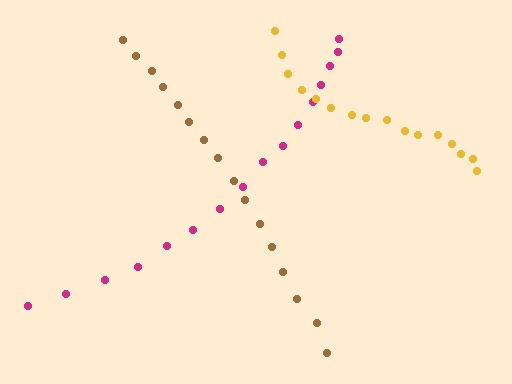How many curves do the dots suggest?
There are 3 distinct paths.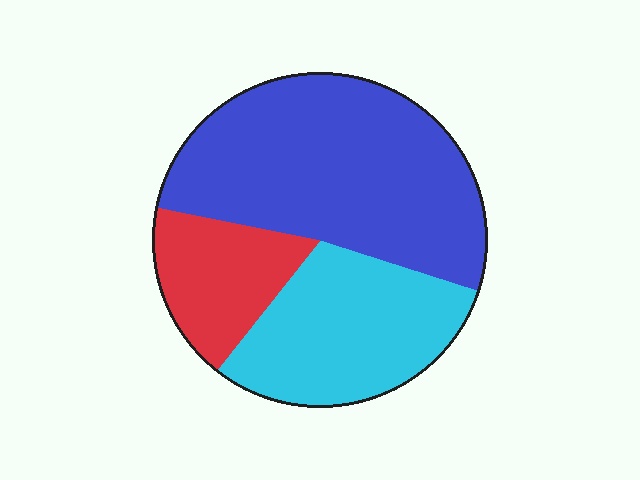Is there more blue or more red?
Blue.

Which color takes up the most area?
Blue, at roughly 50%.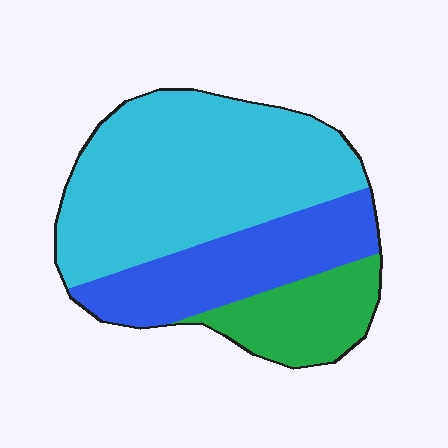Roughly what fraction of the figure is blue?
Blue covers about 25% of the figure.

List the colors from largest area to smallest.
From largest to smallest: cyan, blue, green.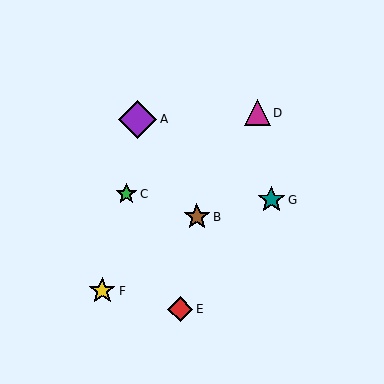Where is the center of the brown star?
The center of the brown star is at (197, 217).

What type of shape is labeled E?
Shape E is a red diamond.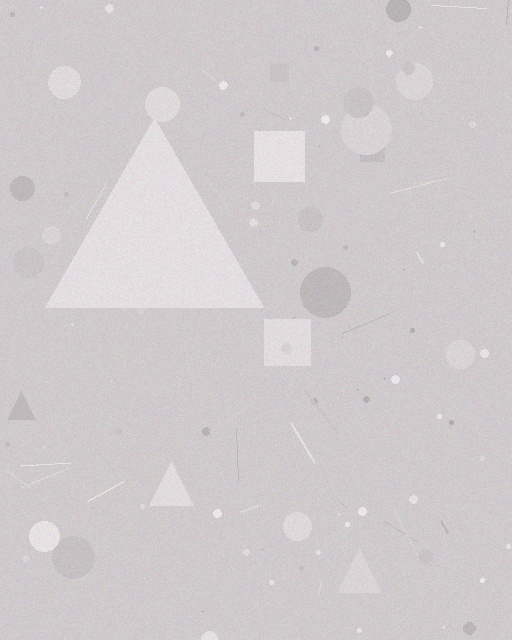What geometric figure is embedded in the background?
A triangle is embedded in the background.